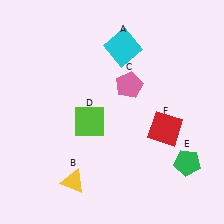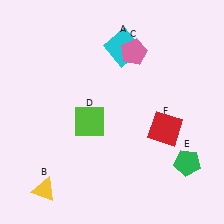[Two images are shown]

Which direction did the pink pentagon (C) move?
The pink pentagon (C) moved up.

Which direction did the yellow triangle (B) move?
The yellow triangle (B) moved left.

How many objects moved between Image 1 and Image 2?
2 objects moved between the two images.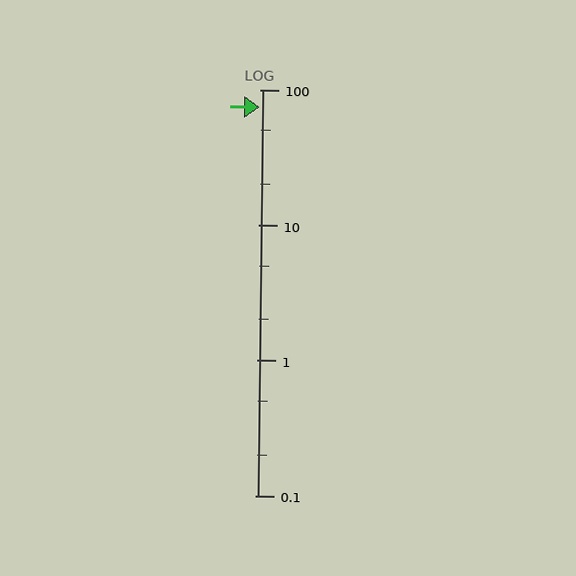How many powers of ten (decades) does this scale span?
The scale spans 3 decades, from 0.1 to 100.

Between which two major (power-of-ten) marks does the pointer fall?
The pointer is between 10 and 100.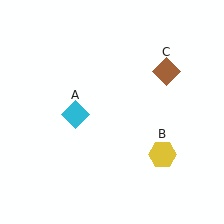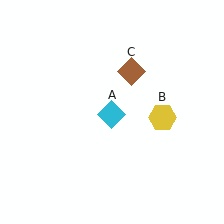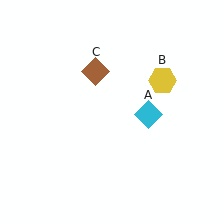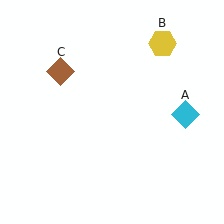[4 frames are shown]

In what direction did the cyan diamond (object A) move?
The cyan diamond (object A) moved right.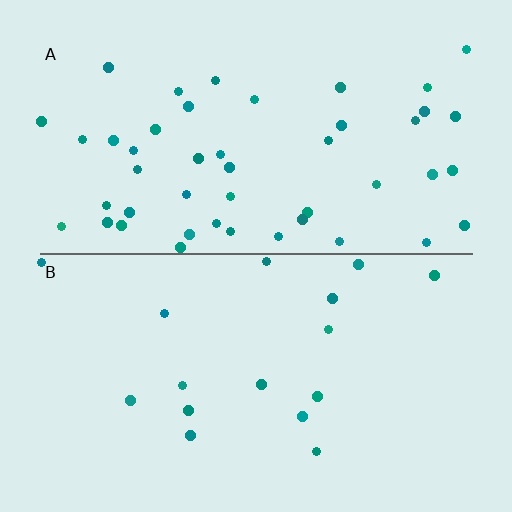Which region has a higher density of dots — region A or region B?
A (the top).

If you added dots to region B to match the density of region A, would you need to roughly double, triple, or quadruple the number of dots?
Approximately triple.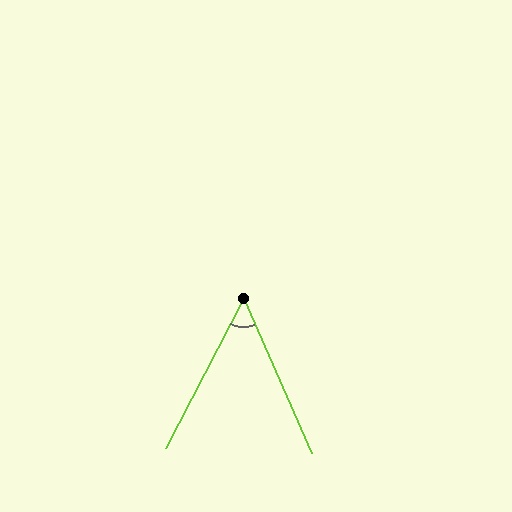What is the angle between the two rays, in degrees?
Approximately 51 degrees.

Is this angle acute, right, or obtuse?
It is acute.